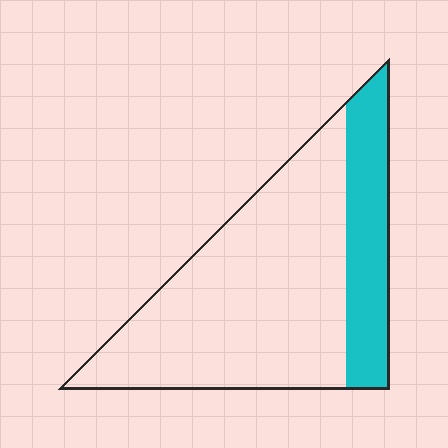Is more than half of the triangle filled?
No.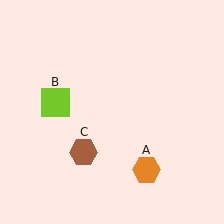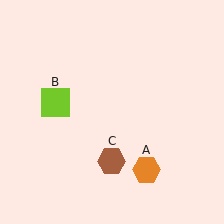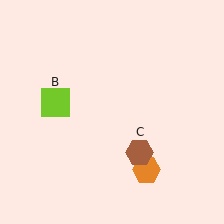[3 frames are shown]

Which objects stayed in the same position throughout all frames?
Orange hexagon (object A) and lime square (object B) remained stationary.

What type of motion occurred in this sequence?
The brown hexagon (object C) rotated counterclockwise around the center of the scene.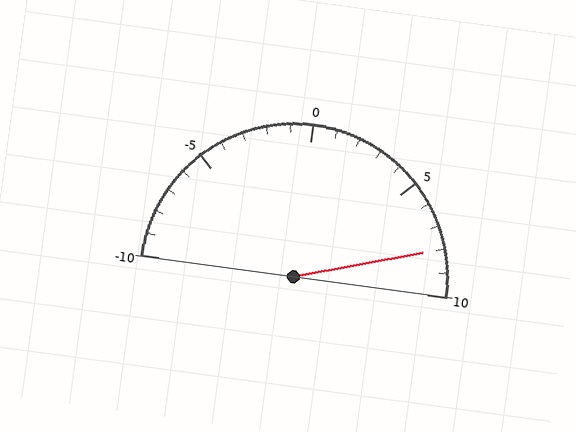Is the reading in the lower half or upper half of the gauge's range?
The reading is in the upper half of the range (-10 to 10).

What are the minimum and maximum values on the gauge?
The gauge ranges from -10 to 10.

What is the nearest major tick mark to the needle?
The nearest major tick mark is 10.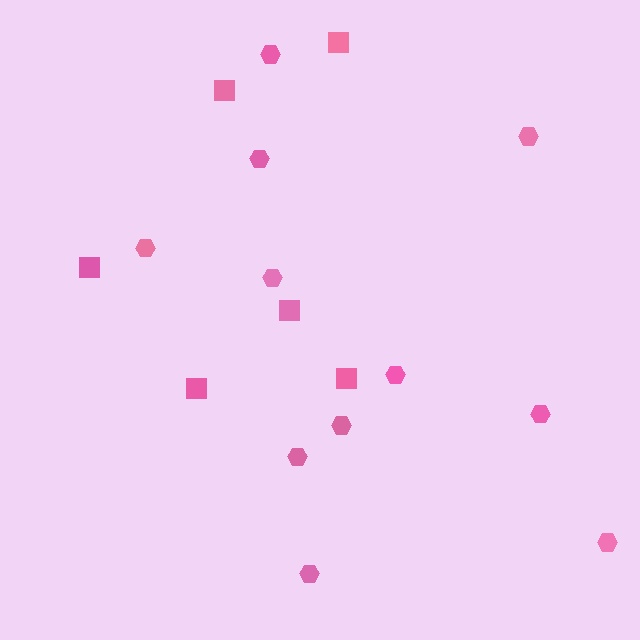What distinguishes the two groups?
There are 2 groups: one group of hexagons (11) and one group of squares (6).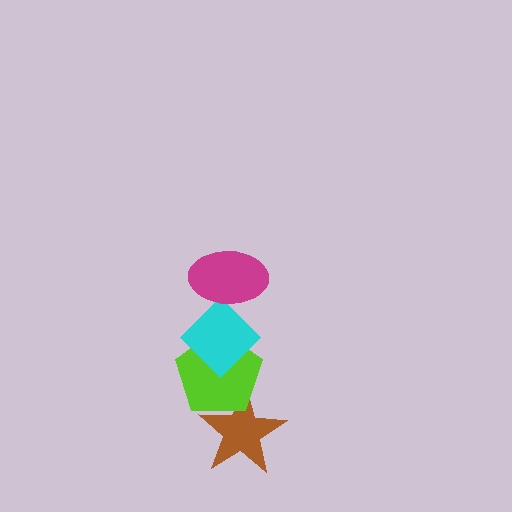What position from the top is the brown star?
The brown star is 4th from the top.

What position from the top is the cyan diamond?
The cyan diamond is 2nd from the top.